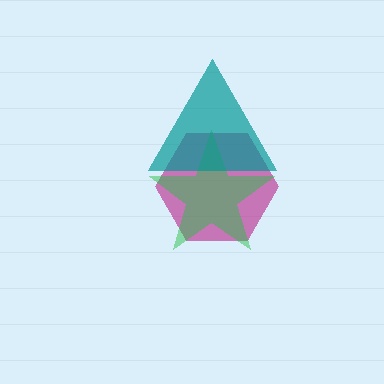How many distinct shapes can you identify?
There are 3 distinct shapes: a magenta hexagon, a green star, a teal triangle.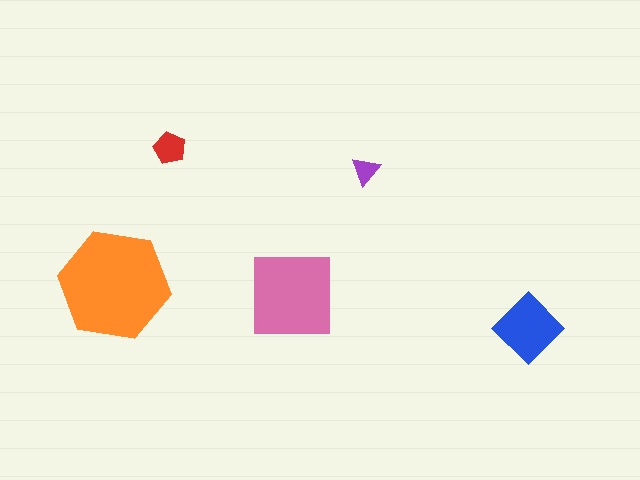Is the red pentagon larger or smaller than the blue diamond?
Smaller.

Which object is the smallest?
The purple triangle.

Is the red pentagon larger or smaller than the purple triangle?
Larger.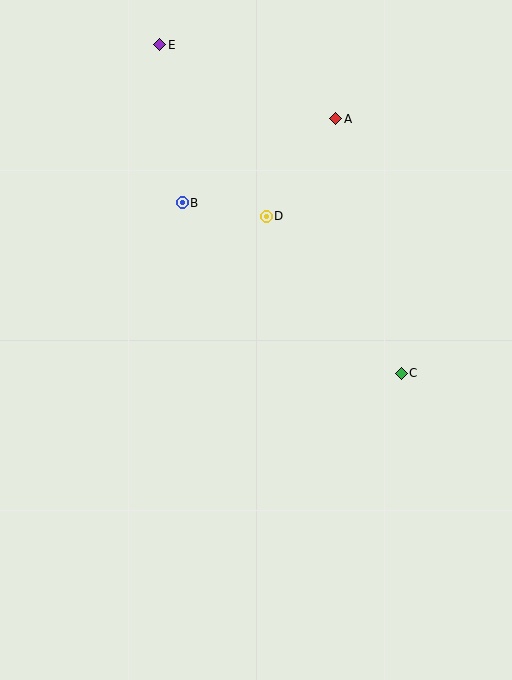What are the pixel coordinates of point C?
Point C is at (401, 373).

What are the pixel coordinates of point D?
Point D is at (266, 216).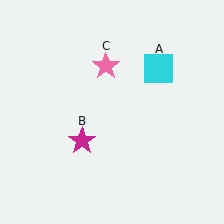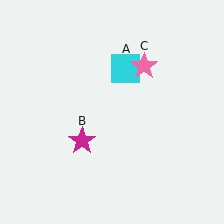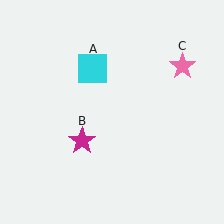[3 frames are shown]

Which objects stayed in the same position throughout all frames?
Magenta star (object B) remained stationary.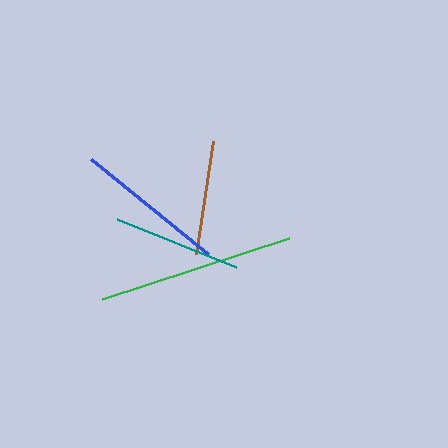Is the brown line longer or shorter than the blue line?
The blue line is longer than the brown line.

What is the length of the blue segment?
The blue segment is approximately 151 pixels long.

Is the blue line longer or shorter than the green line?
The green line is longer than the blue line.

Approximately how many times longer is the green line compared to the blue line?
The green line is approximately 1.3 times the length of the blue line.